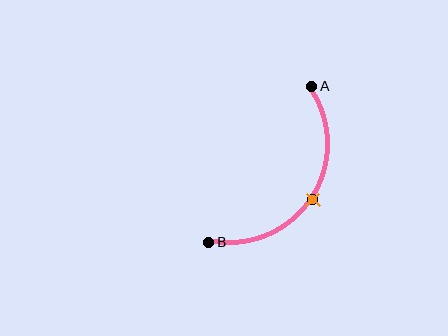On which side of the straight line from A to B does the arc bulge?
The arc bulges to the right of the straight line connecting A and B.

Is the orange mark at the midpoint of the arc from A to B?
Yes. The orange mark lies on the arc at equal arc-length from both A and B — it is the arc midpoint.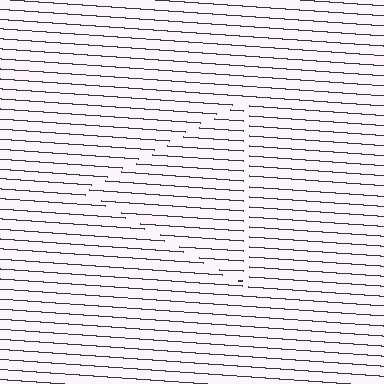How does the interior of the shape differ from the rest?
The interior of the shape contains the same grating, shifted by half a period — the contour is defined by the phase discontinuity where line-ends from the inner and outer gratings abut.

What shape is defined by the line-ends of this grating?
An illusory triangle. The interior of the shape contains the same grating, shifted by half a period — the contour is defined by the phase discontinuity where line-ends from the inner and outer gratings abut.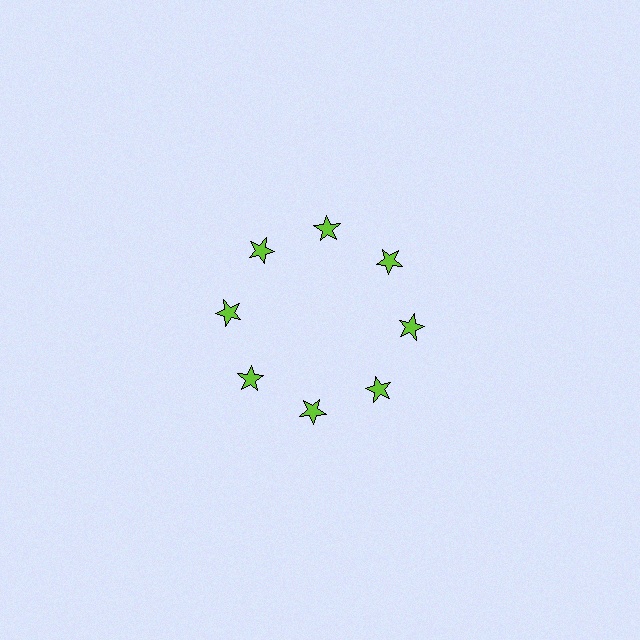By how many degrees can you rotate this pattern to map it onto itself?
The pattern maps onto itself every 45 degrees of rotation.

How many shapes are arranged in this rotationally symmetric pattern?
There are 8 shapes, arranged in 8 groups of 1.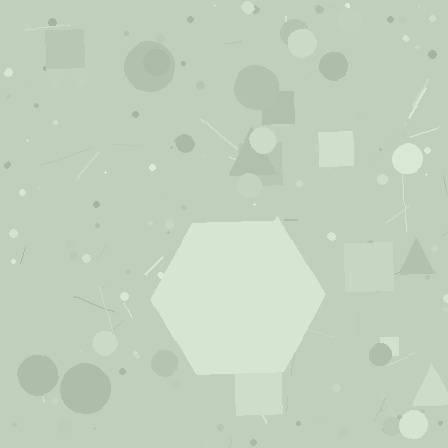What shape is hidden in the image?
A hexagon is hidden in the image.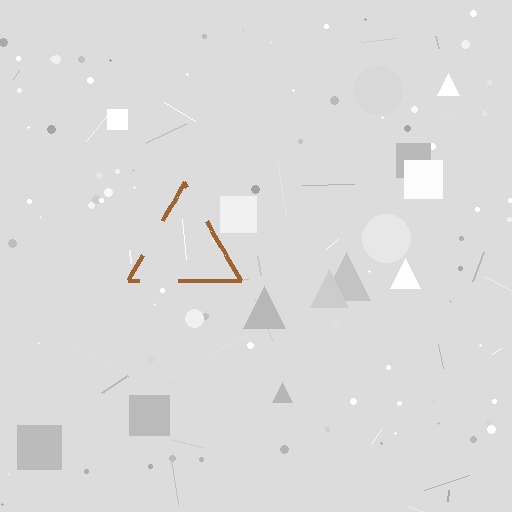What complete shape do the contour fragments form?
The contour fragments form a triangle.